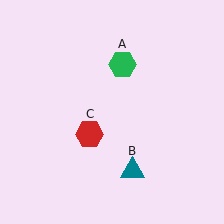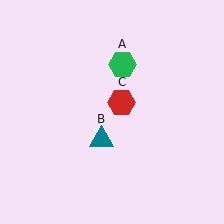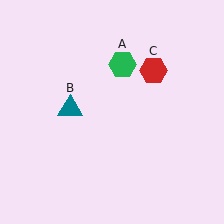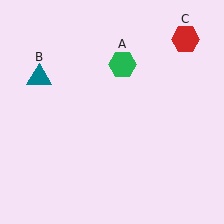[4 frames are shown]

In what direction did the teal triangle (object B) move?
The teal triangle (object B) moved up and to the left.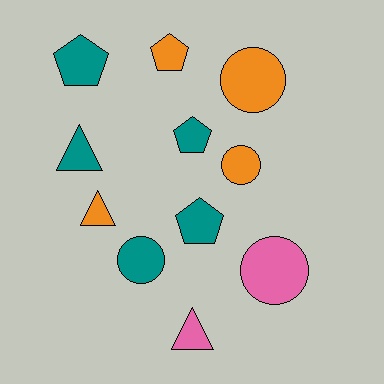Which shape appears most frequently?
Pentagon, with 4 objects.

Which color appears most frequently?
Teal, with 5 objects.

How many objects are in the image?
There are 11 objects.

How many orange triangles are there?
There is 1 orange triangle.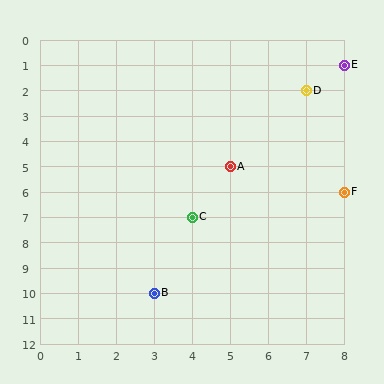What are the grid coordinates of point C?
Point C is at grid coordinates (4, 7).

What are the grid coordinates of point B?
Point B is at grid coordinates (3, 10).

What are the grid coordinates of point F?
Point F is at grid coordinates (8, 6).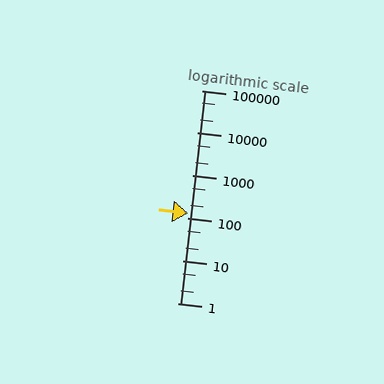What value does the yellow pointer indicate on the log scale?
The pointer indicates approximately 130.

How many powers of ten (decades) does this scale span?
The scale spans 5 decades, from 1 to 100000.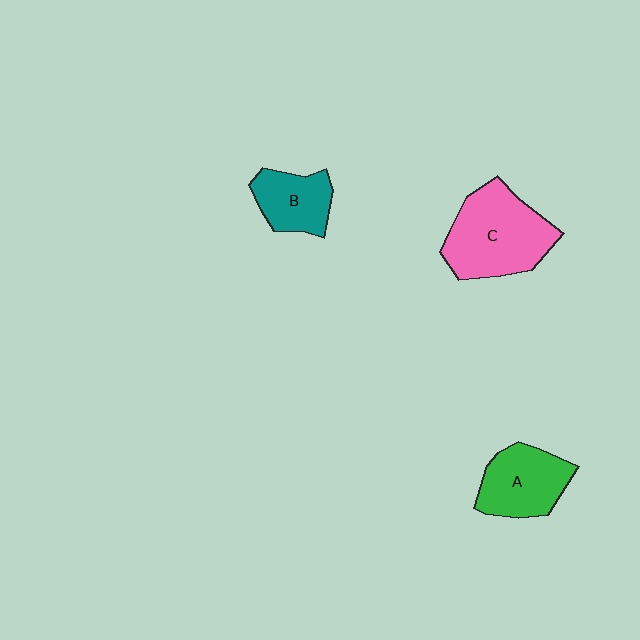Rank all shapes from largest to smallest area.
From largest to smallest: C (pink), A (green), B (teal).